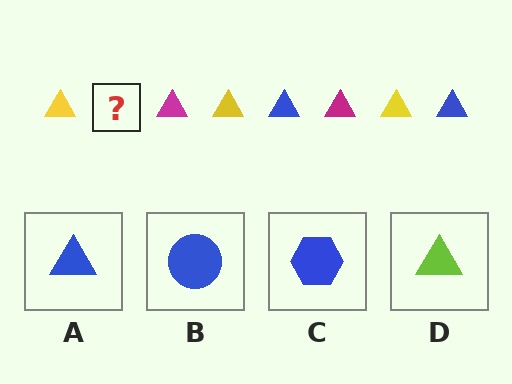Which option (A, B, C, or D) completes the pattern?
A.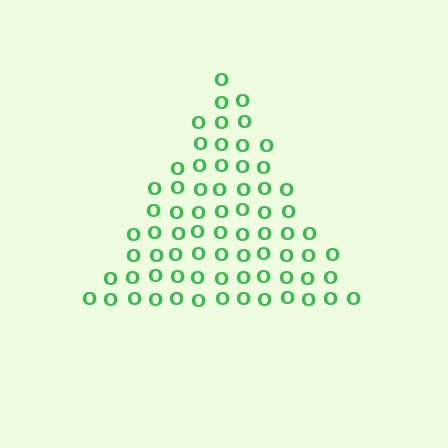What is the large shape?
The large shape is a triangle.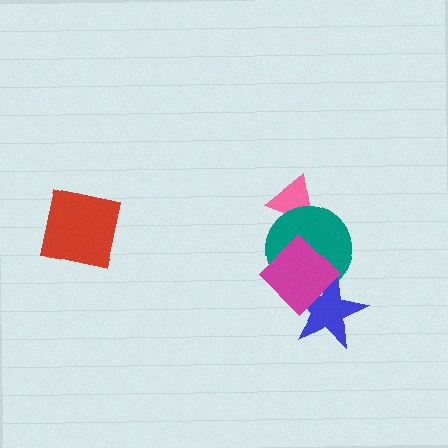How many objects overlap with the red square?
0 objects overlap with the red square.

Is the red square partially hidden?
No, no other shape covers it.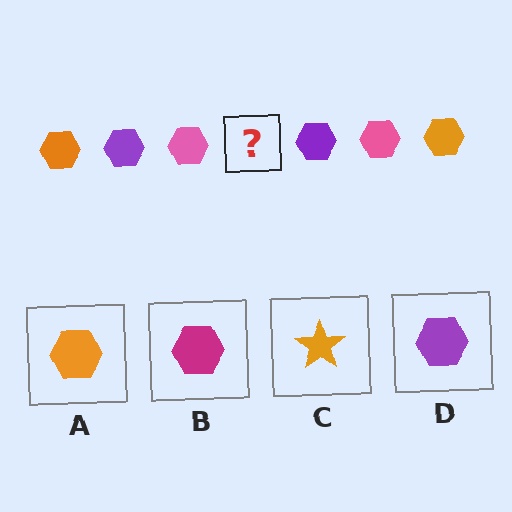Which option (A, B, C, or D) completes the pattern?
A.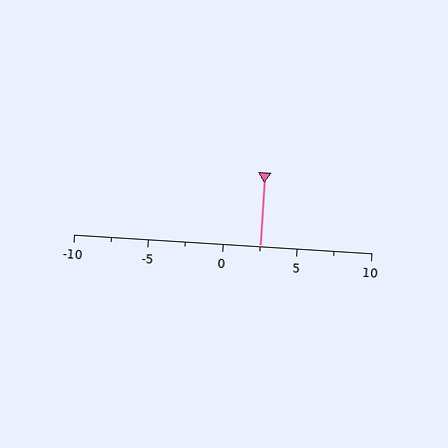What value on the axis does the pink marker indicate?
The marker indicates approximately 2.5.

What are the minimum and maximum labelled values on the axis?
The axis runs from -10 to 10.